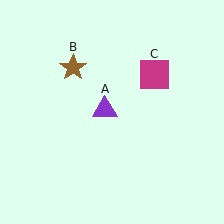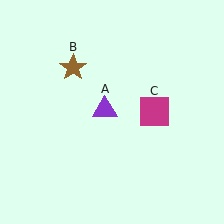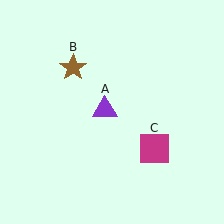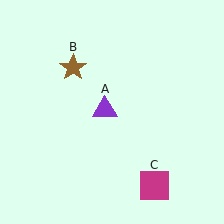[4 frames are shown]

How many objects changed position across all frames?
1 object changed position: magenta square (object C).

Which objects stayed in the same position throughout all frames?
Purple triangle (object A) and brown star (object B) remained stationary.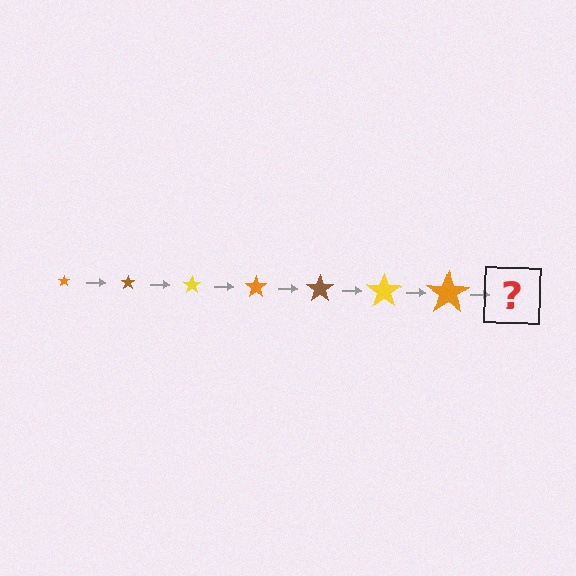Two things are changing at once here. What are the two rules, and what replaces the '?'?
The two rules are that the star grows larger each step and the color cycles through orange, brown, and yellow. The '?' should be a brown star, larger than the previous one.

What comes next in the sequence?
The next element should be a brown star, larger than the previous one.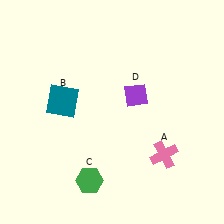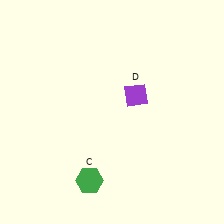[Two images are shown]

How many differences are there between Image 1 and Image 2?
There are 2 differences between the two images.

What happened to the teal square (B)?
The teal square (B) was removed in Image 2. It was in the top-left area of Image 1.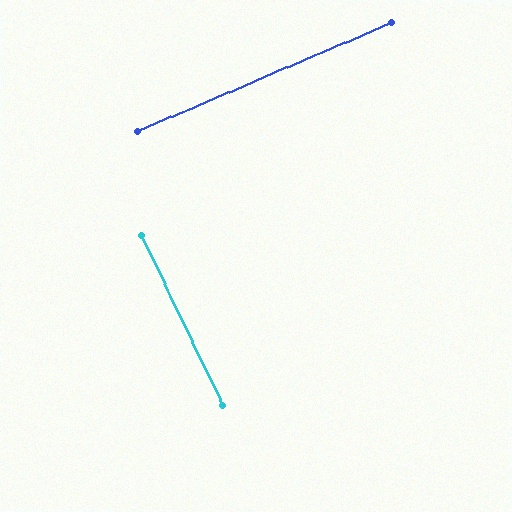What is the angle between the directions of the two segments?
Approximately 88 degrees.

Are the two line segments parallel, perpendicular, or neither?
Perpendicular — they meet at approximately 88°.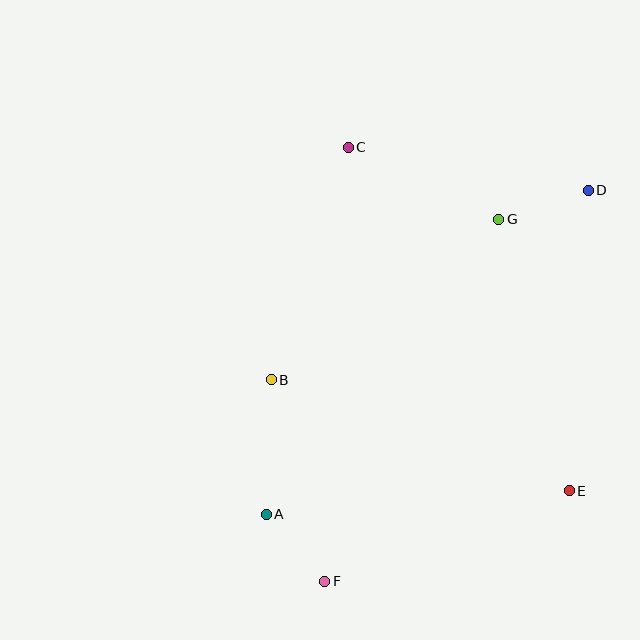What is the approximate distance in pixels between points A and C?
The distance between A and C is approximately 376 pixels.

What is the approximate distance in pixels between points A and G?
The distance between A and G is approximately 376 pixels.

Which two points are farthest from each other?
Points D and F are farthest from each other.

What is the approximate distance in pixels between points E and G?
The distance between E and G is approximately 281 pixels.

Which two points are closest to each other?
Points A and F are closest to each other.